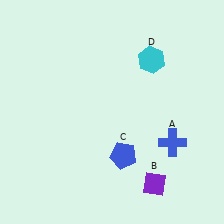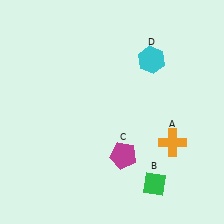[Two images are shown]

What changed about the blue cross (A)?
In Image 1, A is blue. In Image 2, it changed to orange.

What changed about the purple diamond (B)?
In Image 1, B is purple. In Image 2, it changed to green.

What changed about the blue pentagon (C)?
In Image 1, C is blue. In Image 2, it changed to magenta.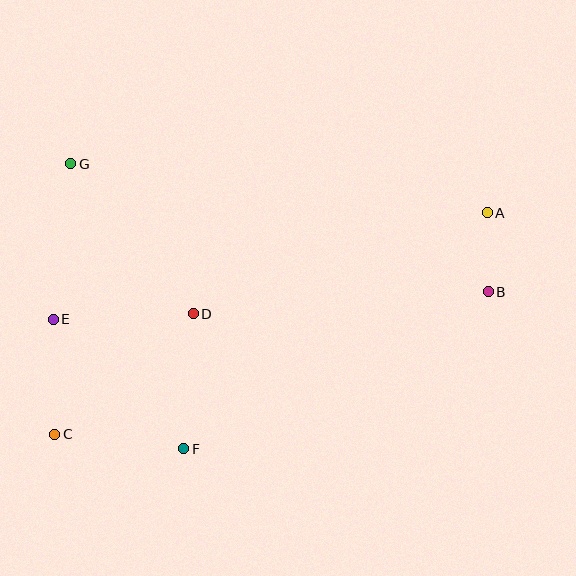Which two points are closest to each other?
Points A and B are closest to each other.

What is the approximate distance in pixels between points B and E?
The distance between B and E is approximately 436 pixels.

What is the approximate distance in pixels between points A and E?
The distance between A and E is approximately 447 pixels.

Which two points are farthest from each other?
Points A and C are farthest from each other.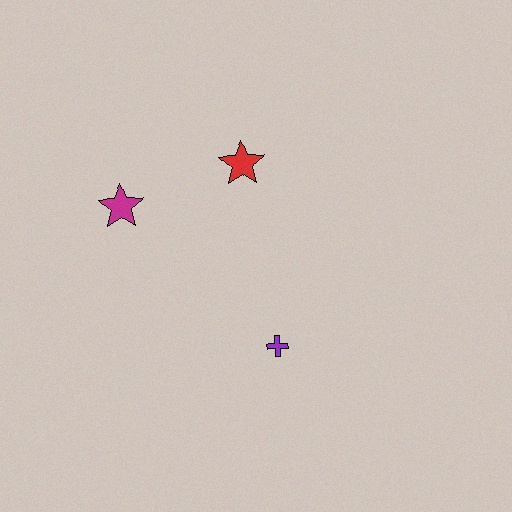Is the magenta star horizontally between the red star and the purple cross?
No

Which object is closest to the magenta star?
The red star is closest to the magenta star.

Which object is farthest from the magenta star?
The purple cross is farthest from the magenta star.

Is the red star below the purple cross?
No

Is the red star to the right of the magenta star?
Yes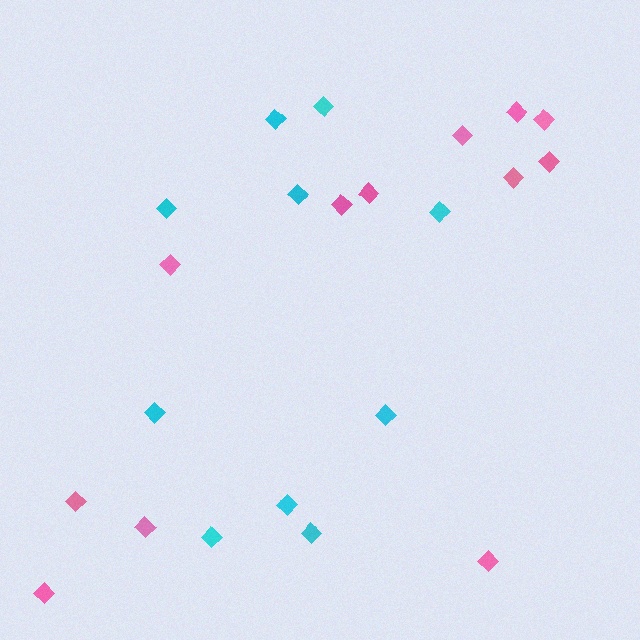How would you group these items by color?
There are 2 groups: one group of pink diamonds (12) and one group of cyan diamonds (10).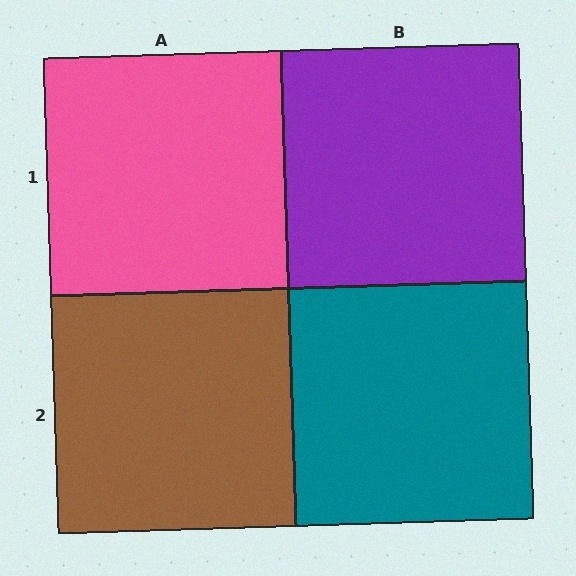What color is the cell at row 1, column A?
Pink.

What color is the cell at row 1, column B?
Purple.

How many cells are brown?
1 cell is brown.